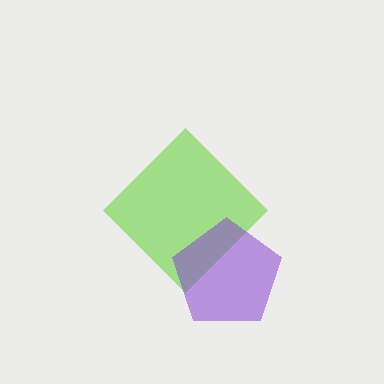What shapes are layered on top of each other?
The layered shapes are: a lime diamond, a purple pentagon.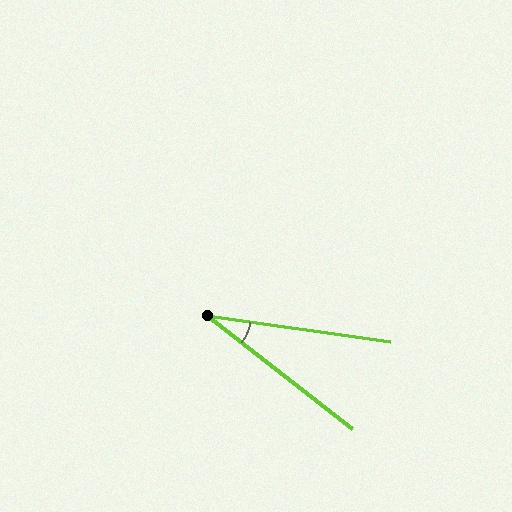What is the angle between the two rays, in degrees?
Approximately 30 degrees.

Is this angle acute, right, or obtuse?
It is acute.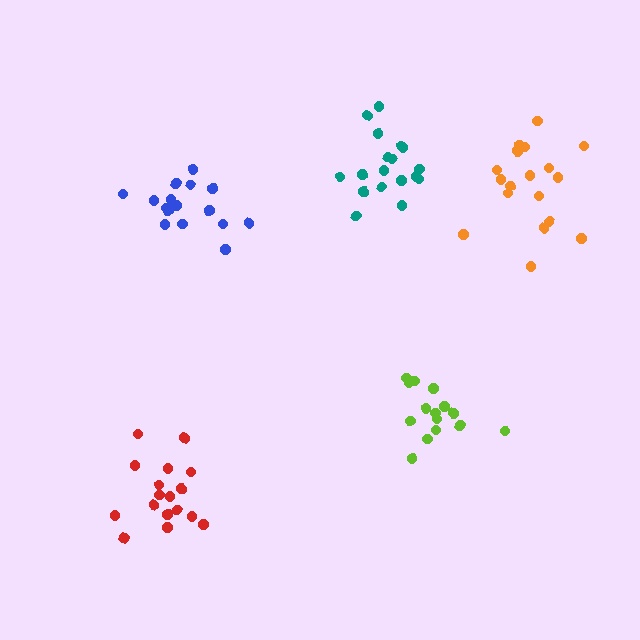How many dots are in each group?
Group 1: 16 dots, Group 2: 18 dots, Group 3: 15 dots, Group 4: 18 dots, Group 5: 17 dots (84 total).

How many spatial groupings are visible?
There are 5 spatial groupings.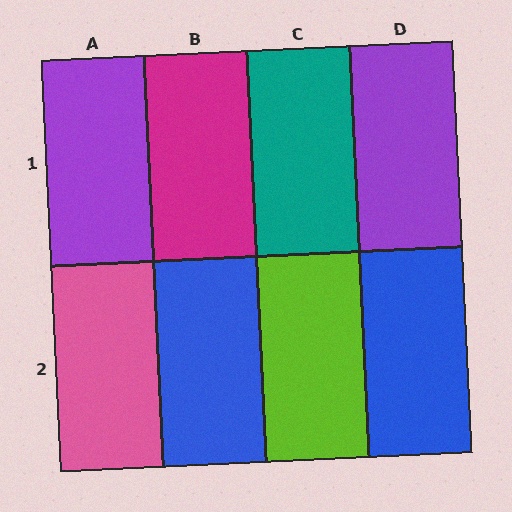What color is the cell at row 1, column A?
Purple.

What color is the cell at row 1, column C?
Teal.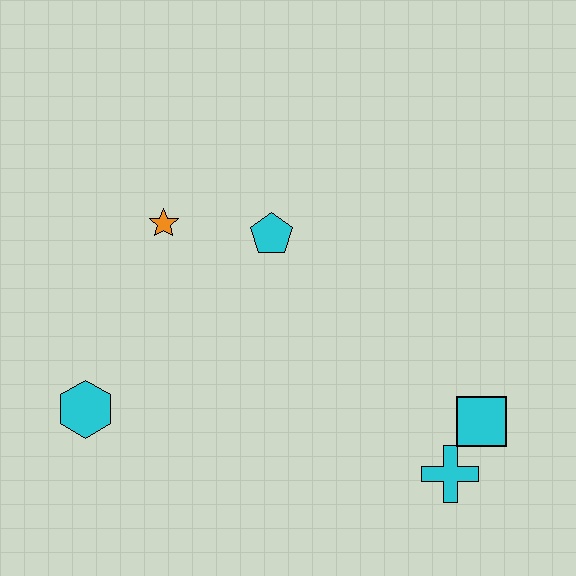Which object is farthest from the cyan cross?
The orange star is farthest from the cyan cross.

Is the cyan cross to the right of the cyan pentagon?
Yes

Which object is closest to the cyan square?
The cyan cross is closest to the cyan square.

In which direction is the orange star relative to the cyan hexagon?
The orange star is above the cyan hexagon.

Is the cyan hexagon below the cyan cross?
No